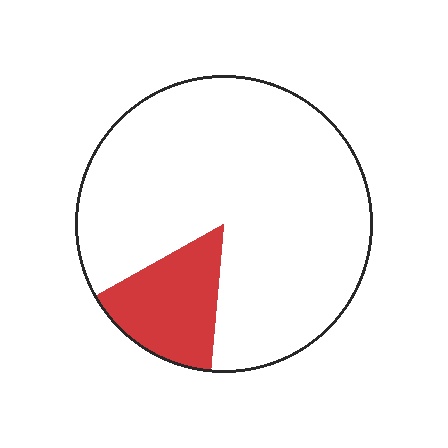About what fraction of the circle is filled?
About one sixth (1/6).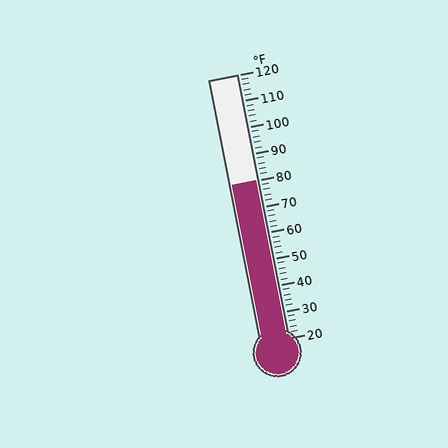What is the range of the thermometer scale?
The thermometer scale ranges from 20°F to 120°F.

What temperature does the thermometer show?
The thermometer shows approximately 80°F.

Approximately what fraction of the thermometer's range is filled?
The thermometer is filled to approximately 60% of its range.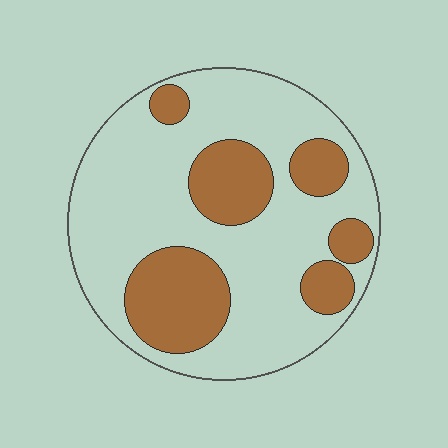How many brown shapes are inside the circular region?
6.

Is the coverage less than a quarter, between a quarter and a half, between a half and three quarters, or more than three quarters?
Between a quarter and a half.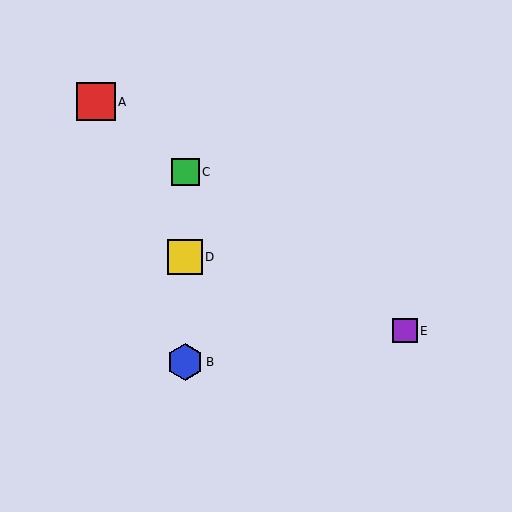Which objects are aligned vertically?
Objects B, C, D are aligned vertically.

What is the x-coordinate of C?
Object C is at x≈185.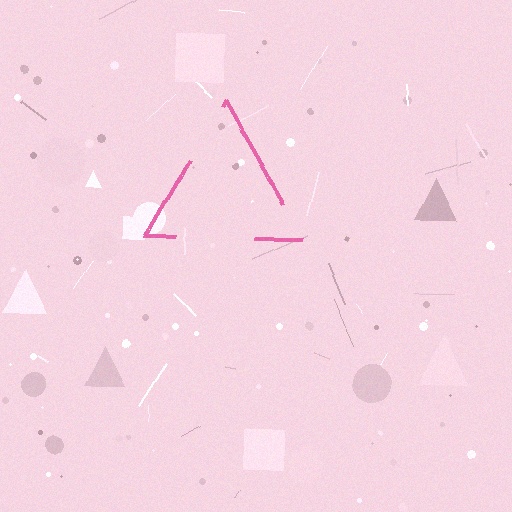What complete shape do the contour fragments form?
The contour fragments form a triangle.